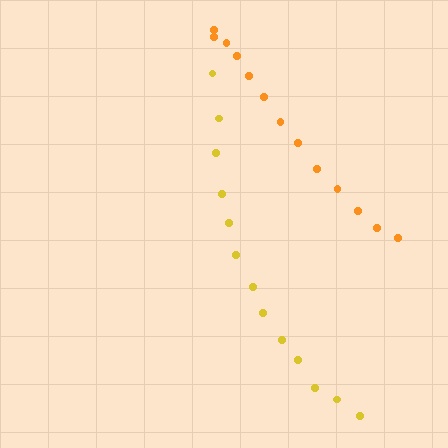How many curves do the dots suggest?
There are 2 distinct paths.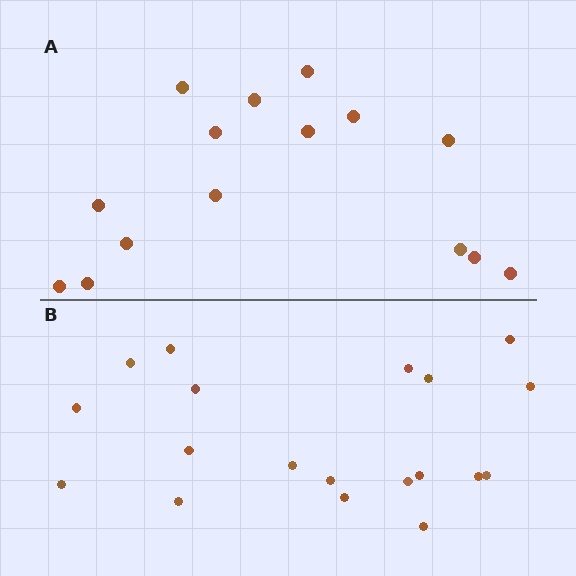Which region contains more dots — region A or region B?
Region B (the bottom region) has more dots.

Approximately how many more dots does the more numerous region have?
Region B has about 4 more dots than region A.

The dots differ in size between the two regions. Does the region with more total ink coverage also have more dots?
No. Region A has more total ink coverage because its dots are larger, but region B actually contains more individual dots. Total area can be misleading — the number of items is what matters here.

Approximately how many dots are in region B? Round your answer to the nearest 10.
About 20 dots. (The exact count is 19, which rounds to 20.)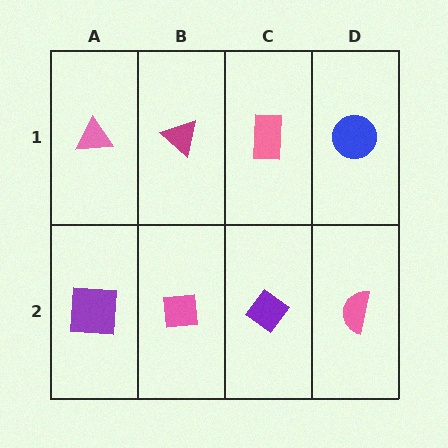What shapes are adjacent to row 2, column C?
A pink rectangle (row 1, column C), a pink square (row 2, column B), a pink semicircle (row 2, column D).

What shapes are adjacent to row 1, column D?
A pink semicircle (row 2, column D), a pink rectangle (row 1, column C).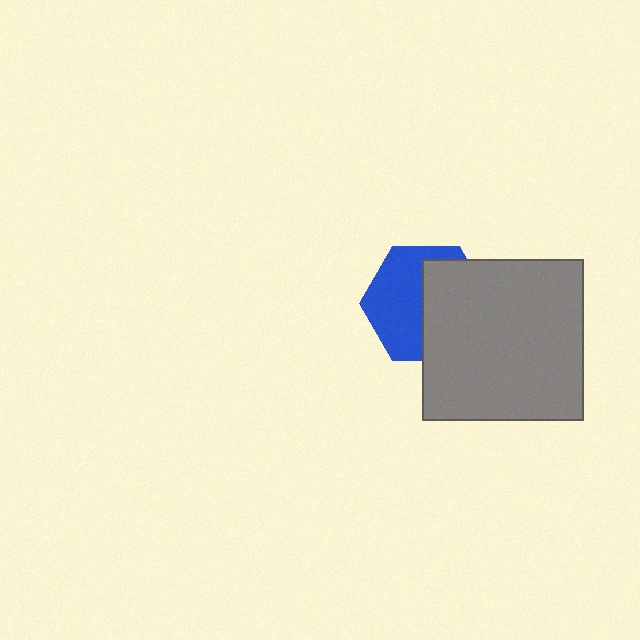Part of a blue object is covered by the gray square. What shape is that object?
It is a hexagon.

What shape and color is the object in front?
The object in front is a gray square.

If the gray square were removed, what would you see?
You would see the complete blue hexagon.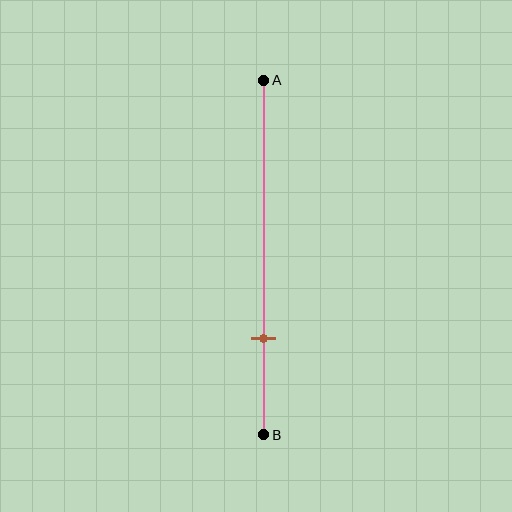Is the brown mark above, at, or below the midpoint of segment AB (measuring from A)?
The brown mark is below the midpoint of segment AB.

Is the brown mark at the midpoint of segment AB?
No, the mark is at about 75% from A, not at the 50% midpoint.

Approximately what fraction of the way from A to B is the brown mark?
The brown mark is approximately 75% of the way from A to B.